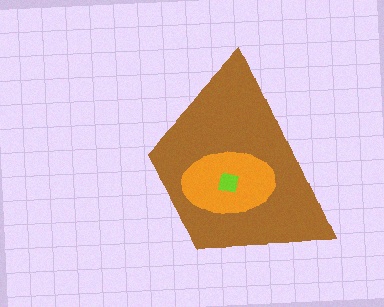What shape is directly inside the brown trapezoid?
The orange ellipse.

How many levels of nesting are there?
3.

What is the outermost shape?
The brown trapezoid.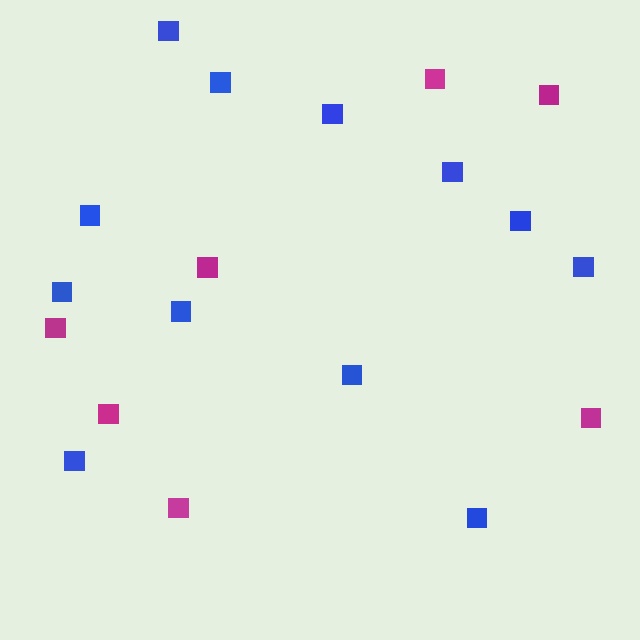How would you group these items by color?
There are 2 groups: one group of blue squares (12) and one group of magenta squares (7).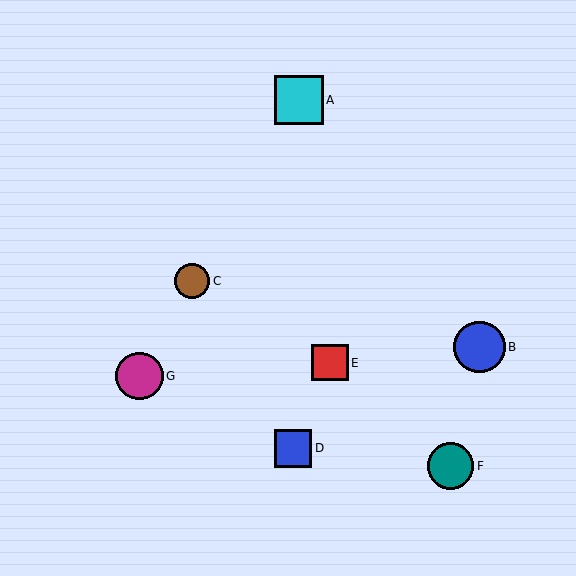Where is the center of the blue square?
The center of the blue square is at (293, 448).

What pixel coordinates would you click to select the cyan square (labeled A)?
Click at (299, 100) to select the cyan square A.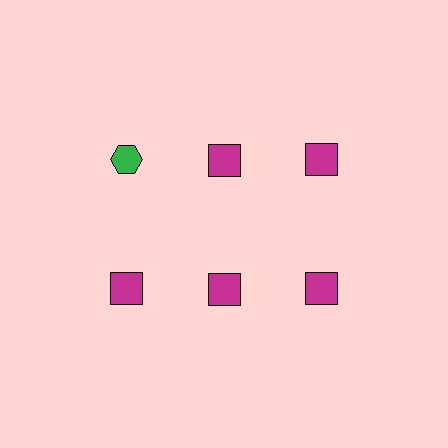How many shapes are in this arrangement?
There are 6 shapes arranged in a grid pattern.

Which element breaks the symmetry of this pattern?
The green hexagon in the top row, leftmost column breaks the symmetry. All other shapes are magenta squares.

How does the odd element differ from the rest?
It differs in both color (green instead of magenta) and shape (hexagon instead of square).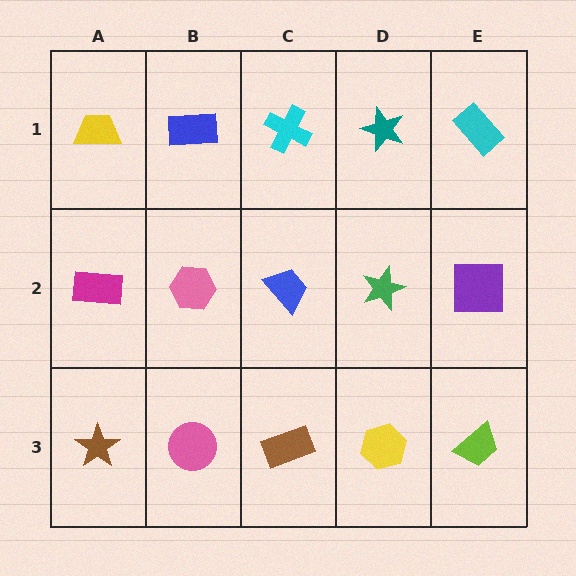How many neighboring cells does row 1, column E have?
2.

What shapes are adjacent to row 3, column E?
A purple square (row 2, column E), a yellow hexagon (row 3, column D).